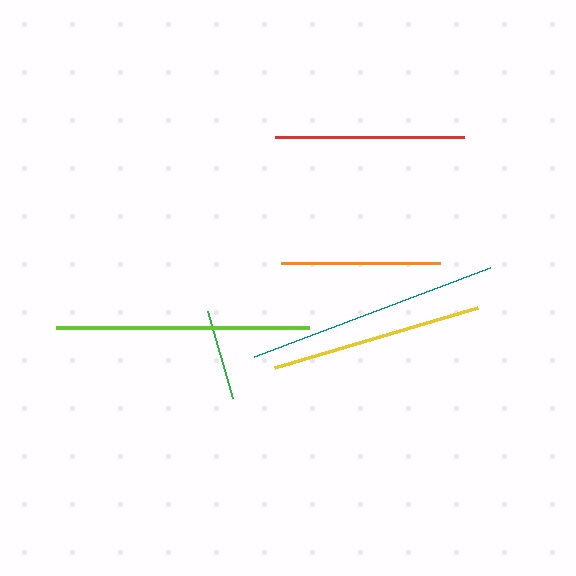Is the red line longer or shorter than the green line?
The red line is longer than the green line.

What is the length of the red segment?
The red segment is approximately 190 pixels long.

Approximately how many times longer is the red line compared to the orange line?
The red line is approximately 1.2 times the length of the orange line.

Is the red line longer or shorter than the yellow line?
The yellow line is longer than the red line.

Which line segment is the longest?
The lime line is the longest at approximately 253 pixels.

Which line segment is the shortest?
The green line is the shortest at approximately 90 pixels.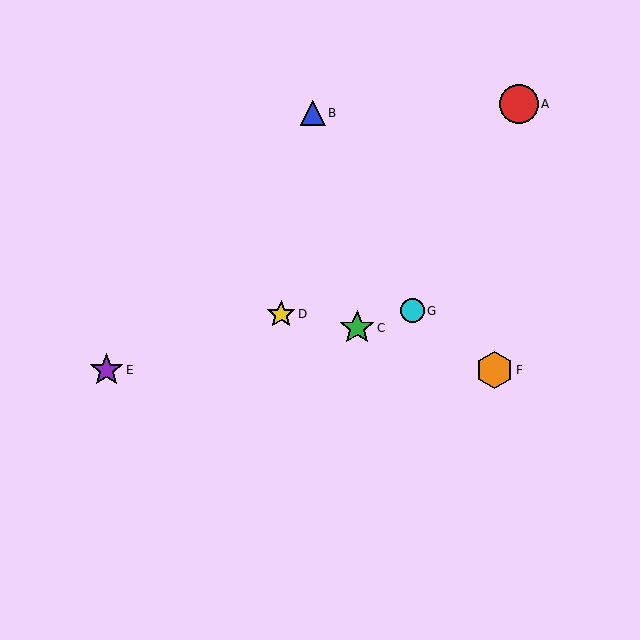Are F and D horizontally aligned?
No, F is at y≈370 and D is at y≈314.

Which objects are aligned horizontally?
Objects E, F are aligned horizontally.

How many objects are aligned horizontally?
2 objects (E, F) are aligned horizontally.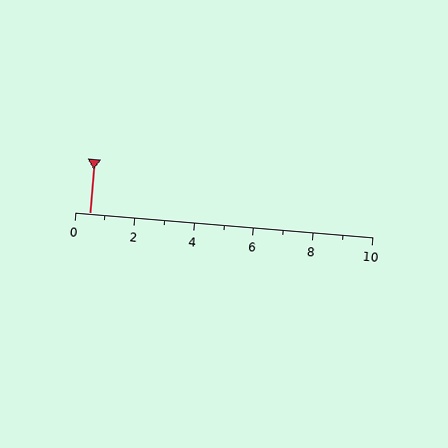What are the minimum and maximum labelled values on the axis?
The axis runs from 0 to 10.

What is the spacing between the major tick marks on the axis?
The major ticks are spaced 2 apart.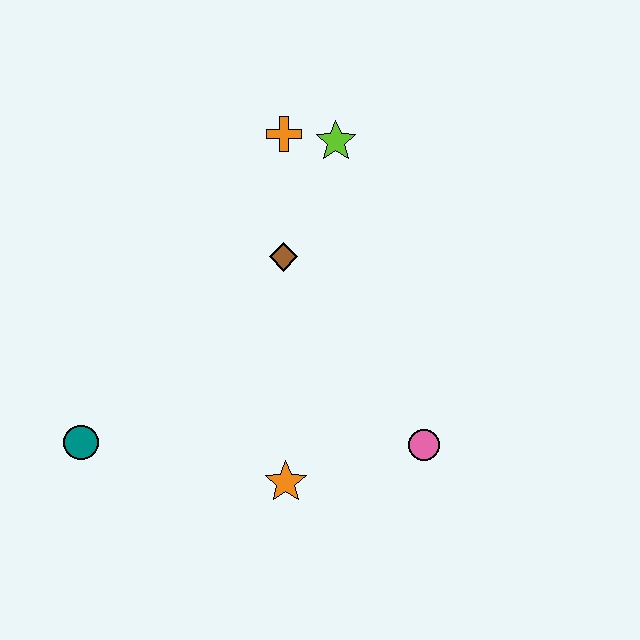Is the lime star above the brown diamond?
Yes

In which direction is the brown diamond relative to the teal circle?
The brown diamond is to the right of the teal circle.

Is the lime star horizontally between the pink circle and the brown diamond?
Yes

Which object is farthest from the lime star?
The teal circle is farthest from the lime star.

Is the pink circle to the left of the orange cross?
No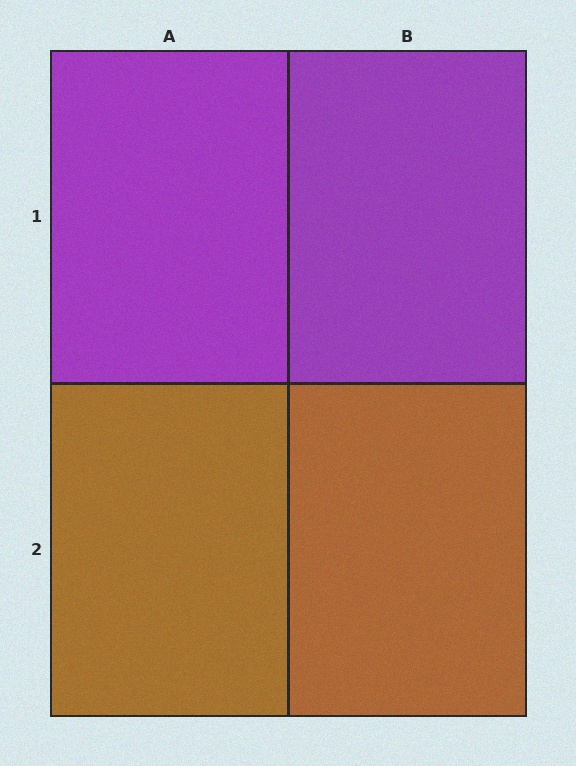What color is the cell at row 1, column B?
Purple.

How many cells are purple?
2 cells are purple.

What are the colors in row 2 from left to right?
Brown, brown.